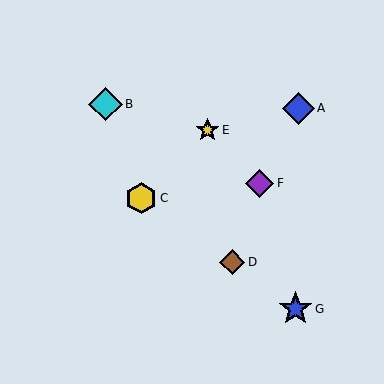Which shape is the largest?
The blue star (labeled G) is the largest.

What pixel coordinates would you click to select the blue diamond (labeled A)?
Click at (299, 108) to select the blue diamond A.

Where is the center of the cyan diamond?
The center of the cyan diamond is at (105, 104).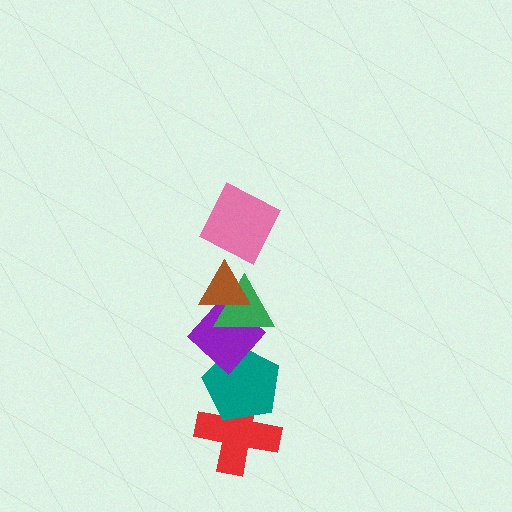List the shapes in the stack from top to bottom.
From top to bottom: the pink square, the brown triangle, the green triangle, the purple diamond, the teal pentagon, the red cross.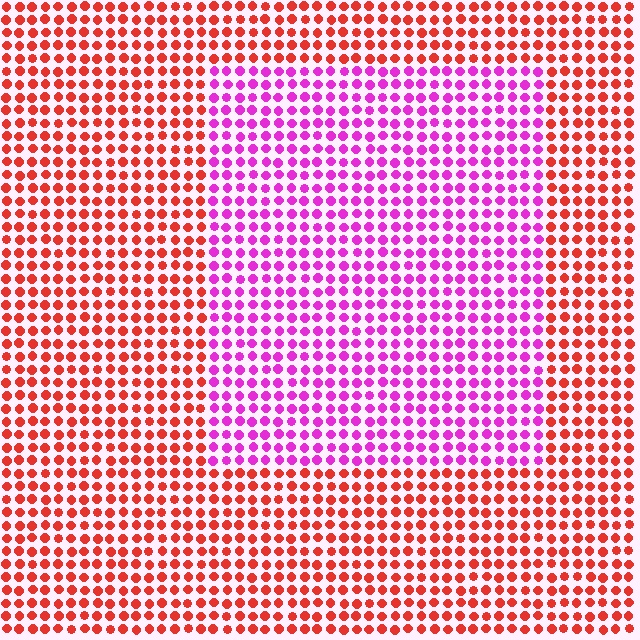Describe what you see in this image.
The image is filled with small red elements in a uniform arrangement. A rectangle-shaped region is visible where the elements are tinted to a slightly different hue, forming a subtle color boundary.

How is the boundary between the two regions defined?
The boundary is defined purely by a slight shift in hue (about 58 degrees). Spacing, size, and orientation are identical on both sides.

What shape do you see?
I see a rectangle.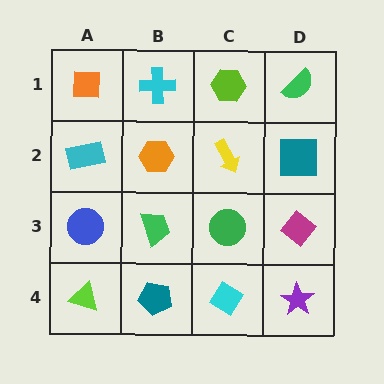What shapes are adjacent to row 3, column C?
A yellow arrow (row 2, column C), a cyan diamond (row 4, column C), a green trapezoid (row 3, column B), a magenta diamond (row 3, column D).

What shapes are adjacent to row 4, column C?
A green circle (row 3, column C), a teal pentagon (row 4, column B), a purple star (row 4, column D).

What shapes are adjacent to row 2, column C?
A lime hexagon (row 1, column C), a green circle (row 3, column C), an orange hexagon (row 2, column B), a teal square (row 2, column D).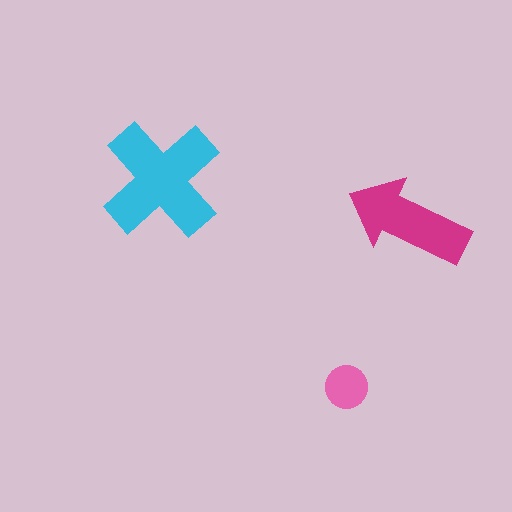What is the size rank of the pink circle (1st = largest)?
3rd.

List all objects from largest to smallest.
The cyan cross, the magenta arrow, the pink circle.